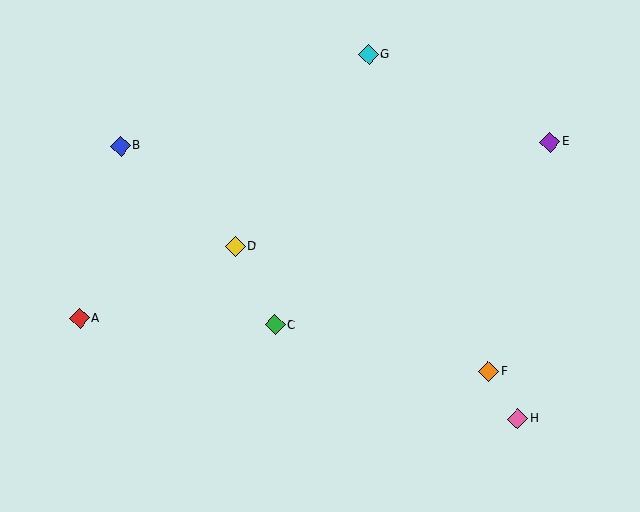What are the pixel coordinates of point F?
Point F is at (488, 371).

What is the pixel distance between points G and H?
The distance between G and H is 394 pixels.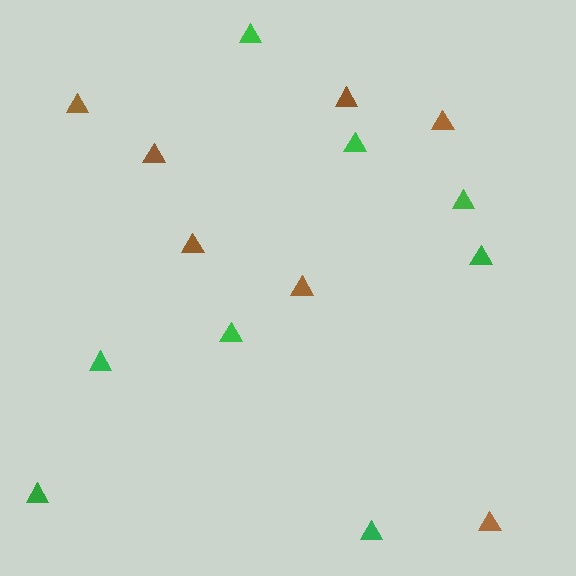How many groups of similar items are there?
There are 2 groups: one group of green triangles (8) and one group of brown triangles (7).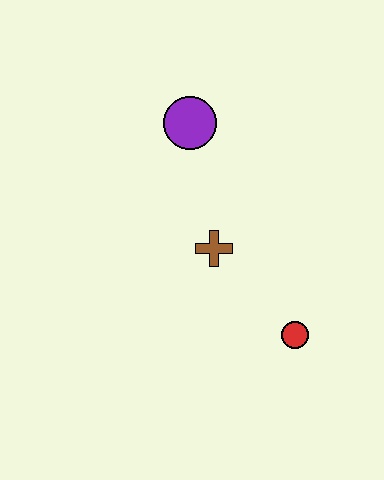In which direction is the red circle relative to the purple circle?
The red circle is below the purple circle.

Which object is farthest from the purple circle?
The red circle is farthest from the purple circle.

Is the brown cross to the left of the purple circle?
No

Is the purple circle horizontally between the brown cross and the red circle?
No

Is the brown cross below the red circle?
No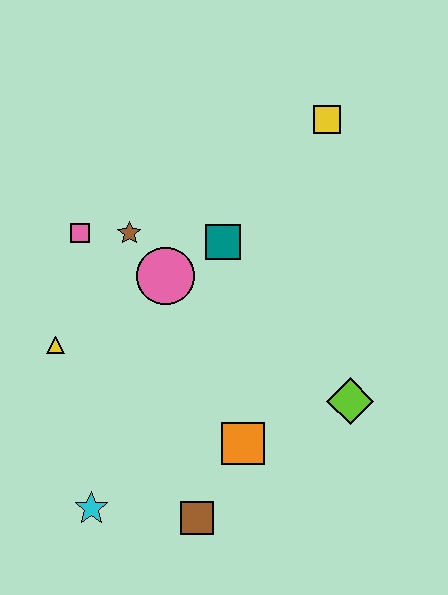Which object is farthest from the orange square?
The yellow square is farthest from the orange square.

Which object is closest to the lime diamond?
The orange square is closest to the lime diamond.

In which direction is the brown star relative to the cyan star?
The brown star is above the cyan star.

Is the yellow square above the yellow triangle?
Yes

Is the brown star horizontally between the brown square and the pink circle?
No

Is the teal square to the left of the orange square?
Yes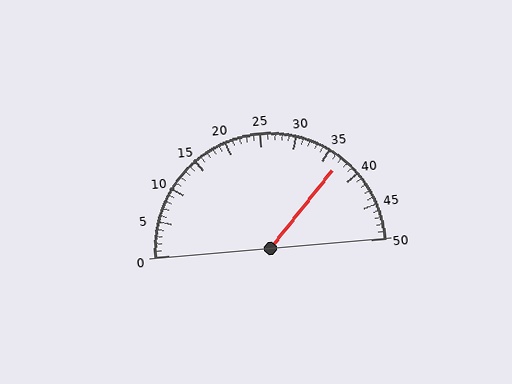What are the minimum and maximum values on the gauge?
The gauge ranges from 0 to 50.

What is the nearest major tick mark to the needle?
The nearest major tick mark is 35.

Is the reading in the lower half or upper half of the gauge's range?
The reading is in the upper half of the range (0 to 50).